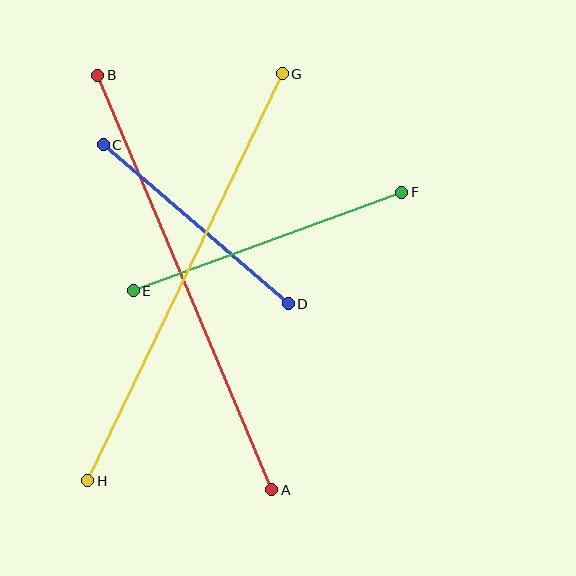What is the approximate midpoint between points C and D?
The midpoint is at approximately (196, 224) pixels.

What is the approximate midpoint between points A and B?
The midpoint is at approximately (185, 283) pixels.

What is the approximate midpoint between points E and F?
The midpoint is at approximately (268, 242) pixels.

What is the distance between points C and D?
The distance is approximately 244 pixels.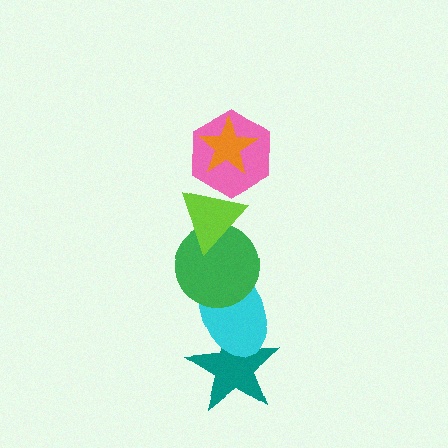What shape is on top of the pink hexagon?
The orange star is on top of the pink hexagon.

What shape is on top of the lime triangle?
The pink hexagon is on top of the lime triangle.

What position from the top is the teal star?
The teal star is 6th from the top.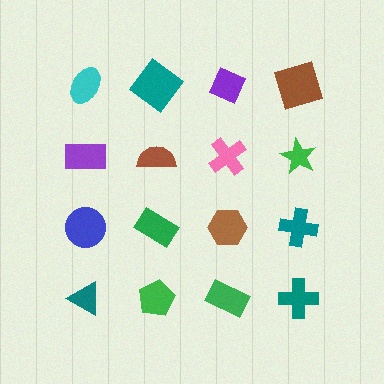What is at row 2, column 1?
A purple rectangle.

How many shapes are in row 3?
4 shapes.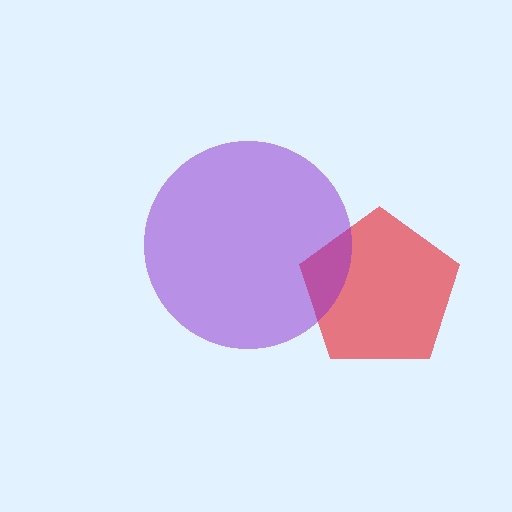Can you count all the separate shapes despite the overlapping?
Yes, there are 2 separate shapes.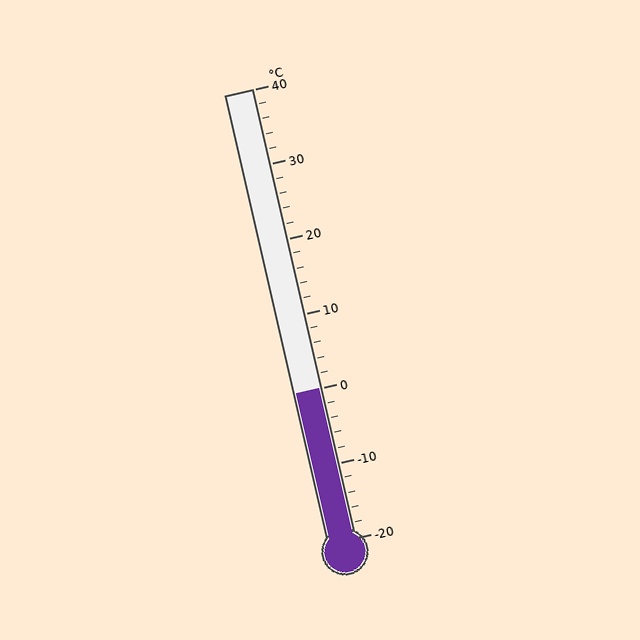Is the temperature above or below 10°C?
The temperature is below 10°C.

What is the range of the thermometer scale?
The thermometer scale ranges from -20°C to 40°C.